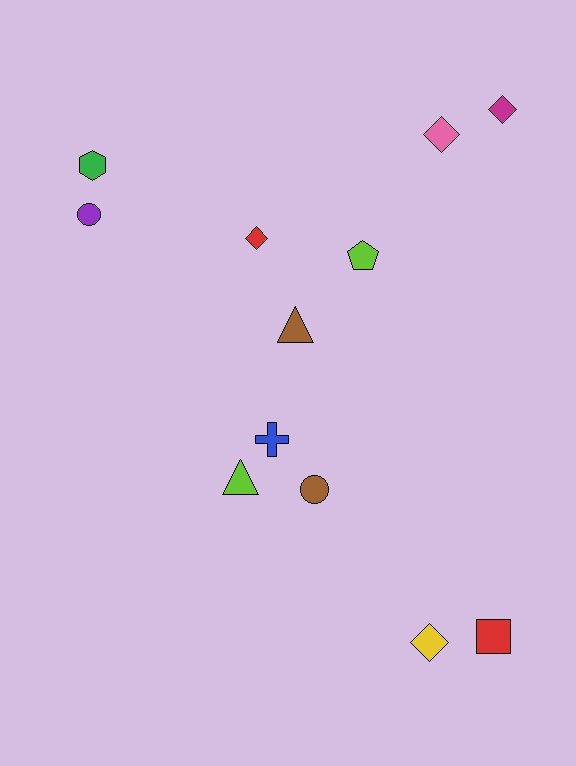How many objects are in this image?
There are 12 objects.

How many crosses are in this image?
There is 1 cross.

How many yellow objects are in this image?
There is 1 yellow object.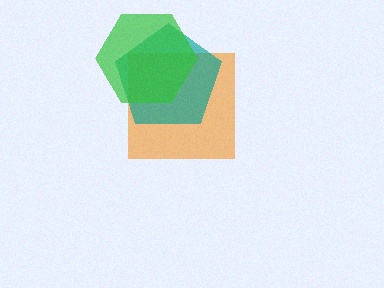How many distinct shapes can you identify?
There are 3 distinct shapes: an orange square, a teal pentagon, a green hexagon.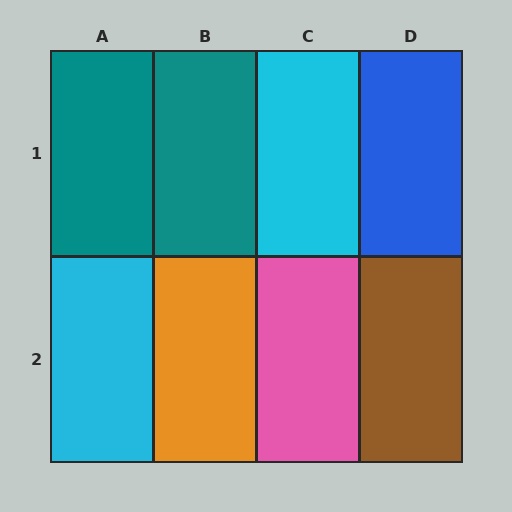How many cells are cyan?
2 cells are cyan.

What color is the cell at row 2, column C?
Pink.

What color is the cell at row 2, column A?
Cyan.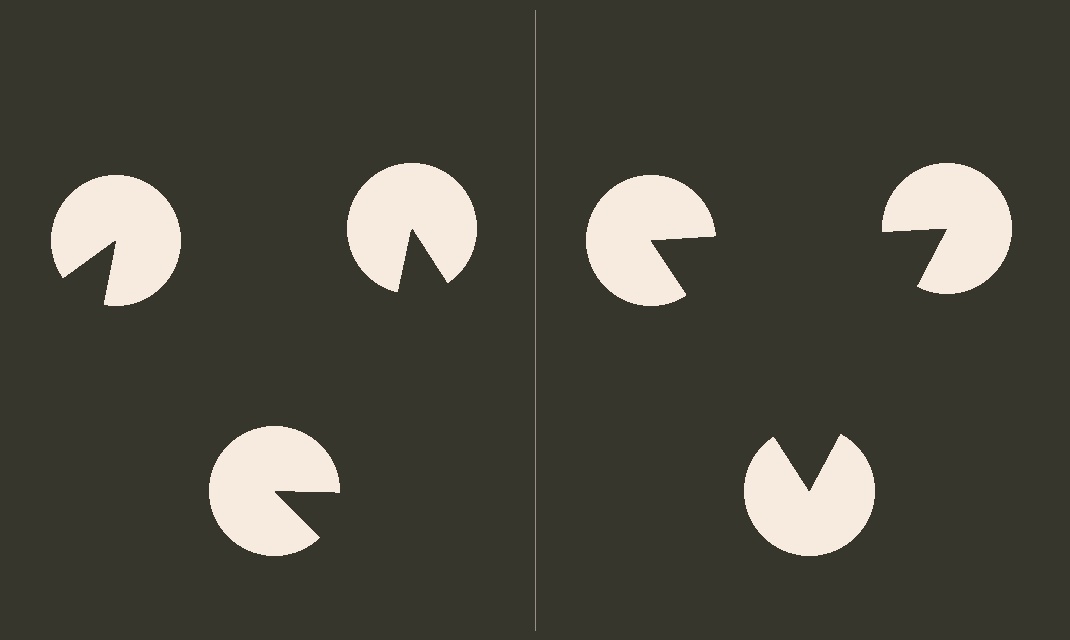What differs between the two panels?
The pac-man discs are positioned identically on both sides; only the wedge orientations differ. On the right they align to a triangle; on the left they are misaligned.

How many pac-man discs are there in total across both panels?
6 — 3 on each side.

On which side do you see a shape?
An illusory triangle appears on the right side. On the left side the wedge cuts are rotated, so no coherent shape forms.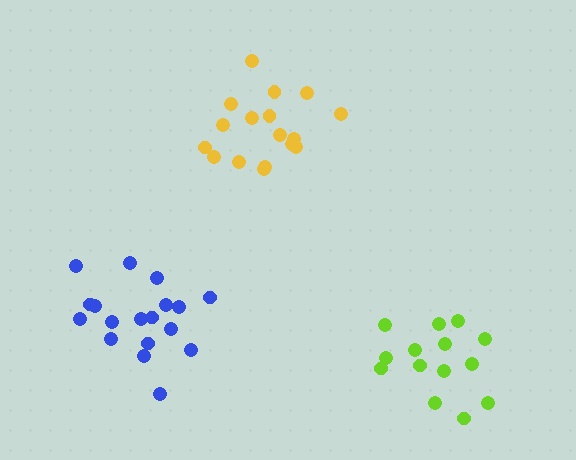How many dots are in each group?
Group 1: 14 dots, Group 2: 18 dots, Group 3: 17 dots (49 total).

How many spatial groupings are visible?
There are 3 spatial groupings.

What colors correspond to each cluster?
The clusters are colored: lime, blue, yellow.